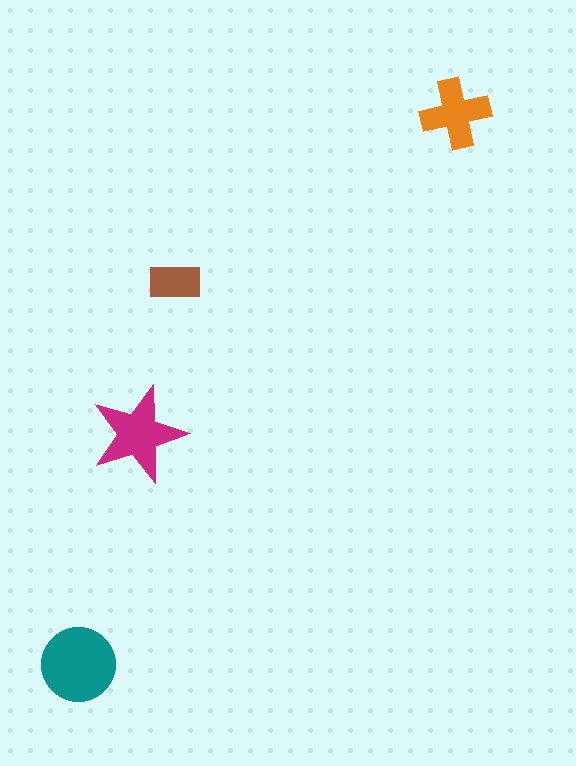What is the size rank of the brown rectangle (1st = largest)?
4th.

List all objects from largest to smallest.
The teal circle, the magenta star, the orange cross, the brown rectangle.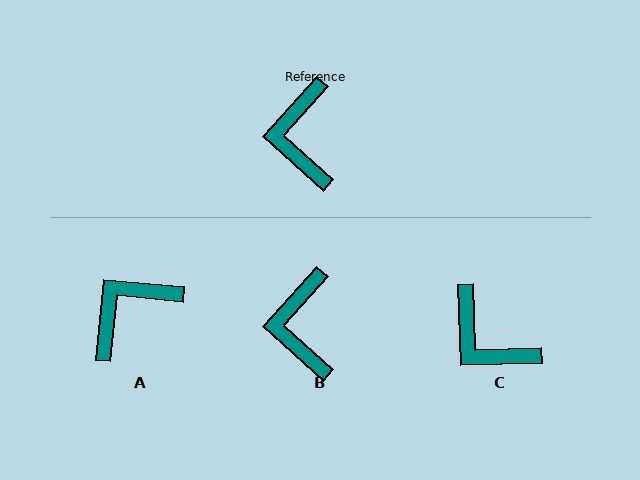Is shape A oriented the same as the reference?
No, it is off by about 54 degrees.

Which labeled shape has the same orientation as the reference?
B.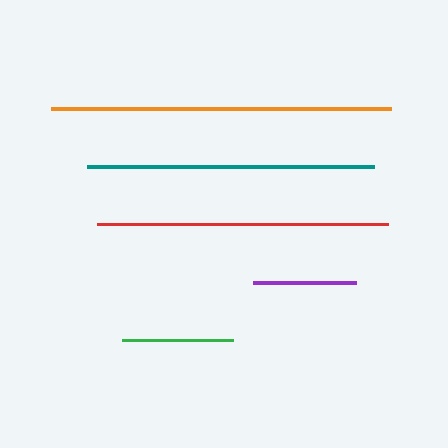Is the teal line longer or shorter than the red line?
The red line is longer than the teal line.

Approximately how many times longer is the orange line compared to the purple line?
The orange line is approximately 3.3 times the length of the purple line.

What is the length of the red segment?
The red segment is approximately 290 pixels long.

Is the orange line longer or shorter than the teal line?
The orange line is longer than the teal line.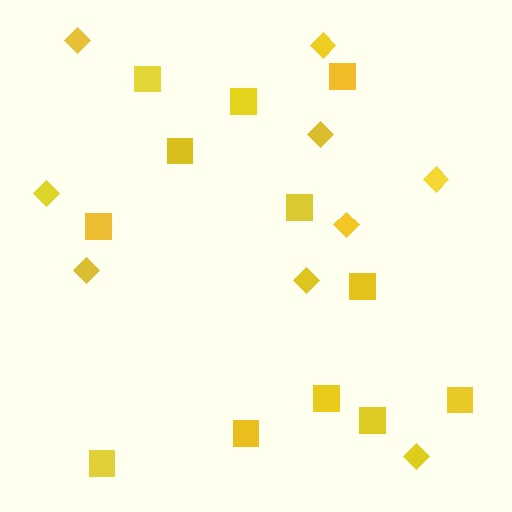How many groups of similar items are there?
There are 2 groups: one group of diamonds (9) and one group of squares (12).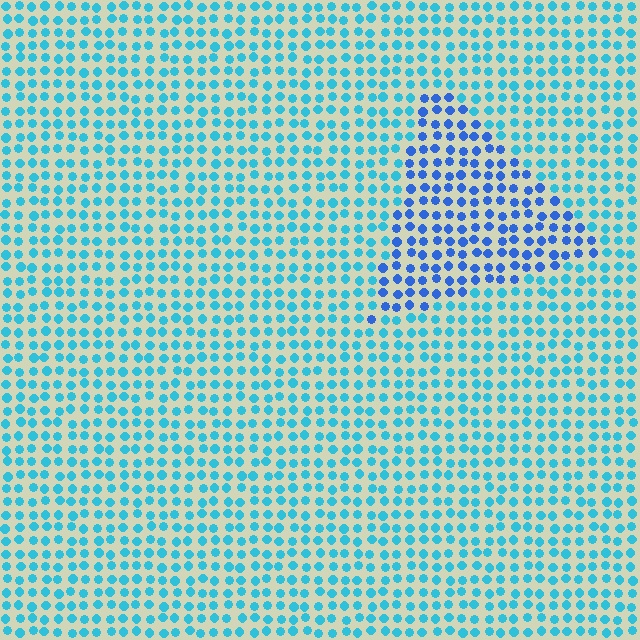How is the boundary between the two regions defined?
The boundary is defined purely by a slight shift in hue (about 32 degrees). Spacing, size, and orientation are identical on both sides.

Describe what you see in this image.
The image is filled with small cyan elements in a uniform arrangement. A triangle-shaped region is visible where the elements are tinted to a slightly different hue, forming a subtle color boundary.